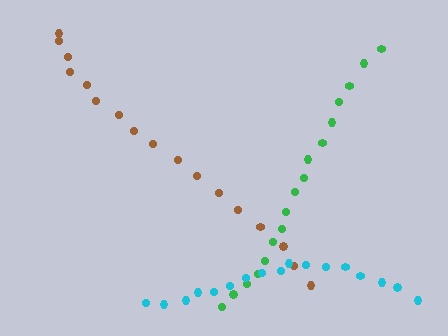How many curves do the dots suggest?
There are 3 distinct paths.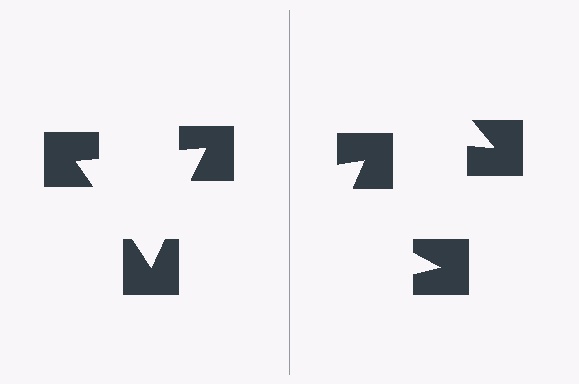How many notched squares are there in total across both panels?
6 — 3 on each side.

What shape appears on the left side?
An illusory triangle.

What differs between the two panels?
The notched squares are positioned identically on both sides; only the wedge orientations differ. On the left they align to a triangle; on the right they are misaligned.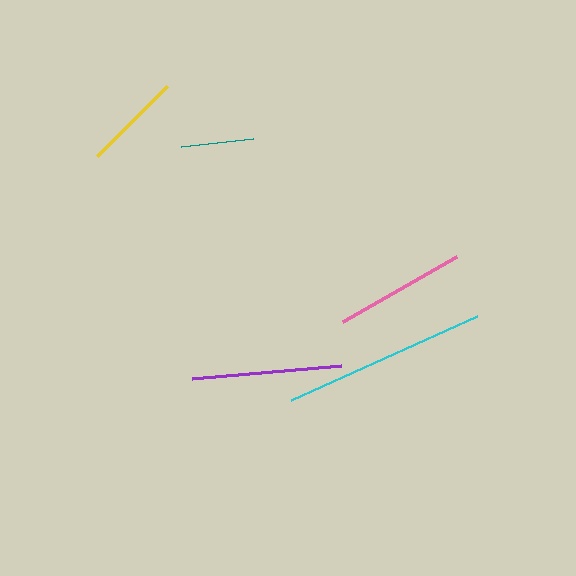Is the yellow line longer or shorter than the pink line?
The pink line is longer than the yellow line.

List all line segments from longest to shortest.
From longest to shortest: cyan, purple, pink, yellow, teal.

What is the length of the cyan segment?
The cyan segment is approximately 205 pixels long.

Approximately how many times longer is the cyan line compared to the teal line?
The cyan line is approximately 2.8 times the length of the teal line.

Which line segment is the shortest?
The teal line is the shortest at approximately 72 pixels.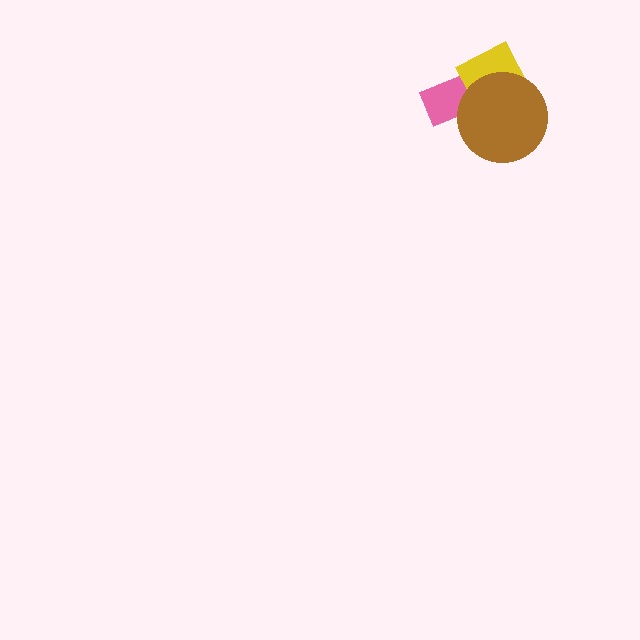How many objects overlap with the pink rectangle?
2 objects overlap with the pink rectangle.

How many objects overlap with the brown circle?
2 objects overlap with the brown circle.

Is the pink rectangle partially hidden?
Yes, it is partially covered by another shape.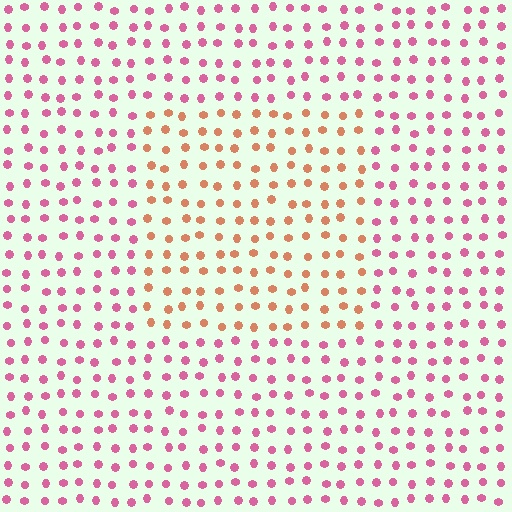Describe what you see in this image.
The image is filled with small pink elements in a uniform arrangement. A rectangle-shaped region is visible where the elements are tinted to a slightly different hue, forming a subtle color boundary.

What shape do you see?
I see a rectangle.